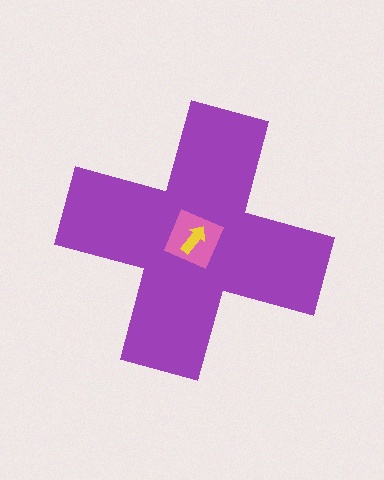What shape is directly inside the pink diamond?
The yellow arrow.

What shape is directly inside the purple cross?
The pink diamond.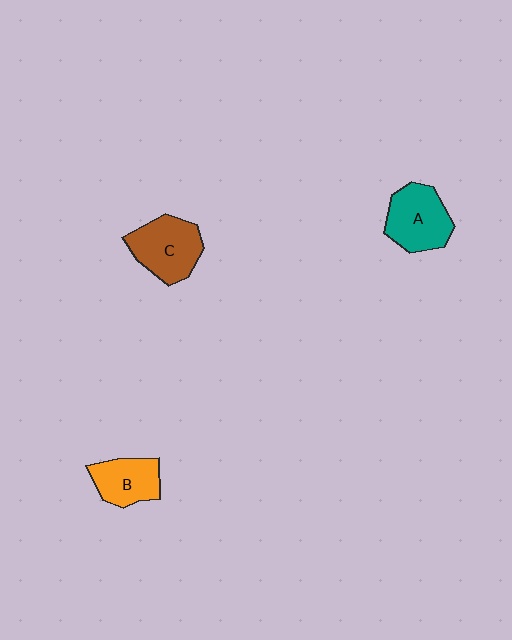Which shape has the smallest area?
Shape B (orange).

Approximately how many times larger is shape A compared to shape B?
Approximately 1.3 times.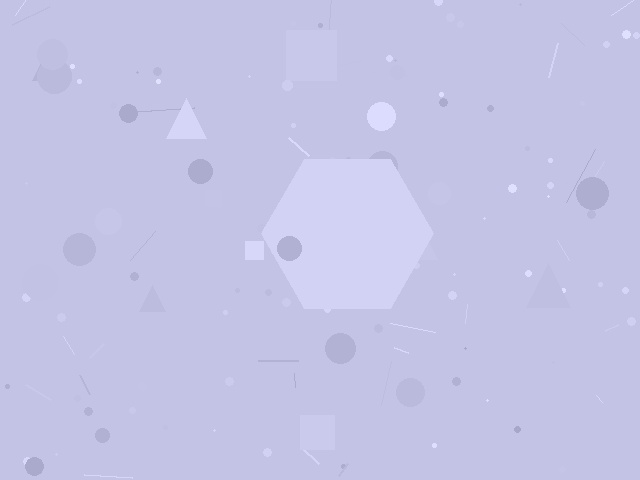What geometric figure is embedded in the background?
A hexagon is embedded in the background.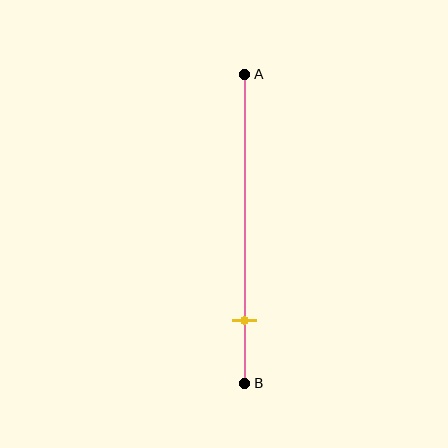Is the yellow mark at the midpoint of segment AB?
No, the mark is at about 80% from A, not at the 50% midpoint.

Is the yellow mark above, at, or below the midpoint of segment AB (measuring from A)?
The yellow mark is below the midpoint of segment AB.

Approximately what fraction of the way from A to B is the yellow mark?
The yellow mark is approximately 80% of the way from A to B.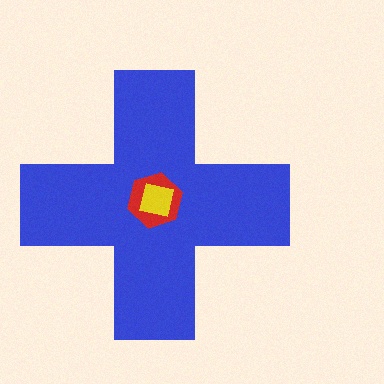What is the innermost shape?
The yellow square.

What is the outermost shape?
The blue cross.